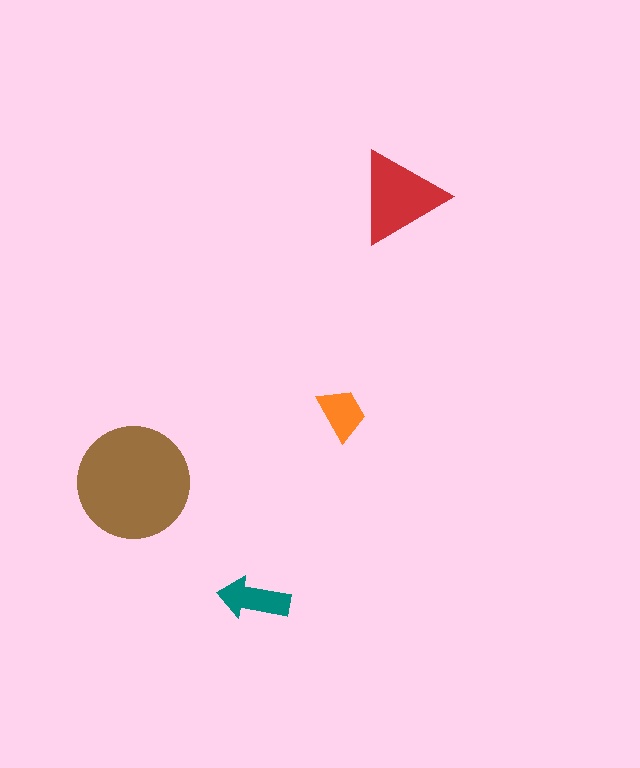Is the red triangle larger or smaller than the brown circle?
Smaller.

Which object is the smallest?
The orange trapezoid.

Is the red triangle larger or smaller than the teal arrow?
Larger.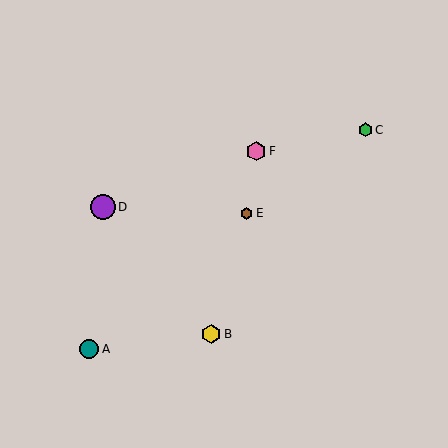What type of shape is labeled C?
Shape C is a green hexagon.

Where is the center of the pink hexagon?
The center of the pink hexagon is at (256, 151).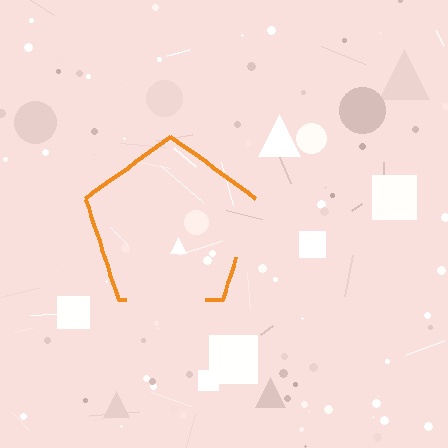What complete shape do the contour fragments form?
The contour fragments form a pentagon.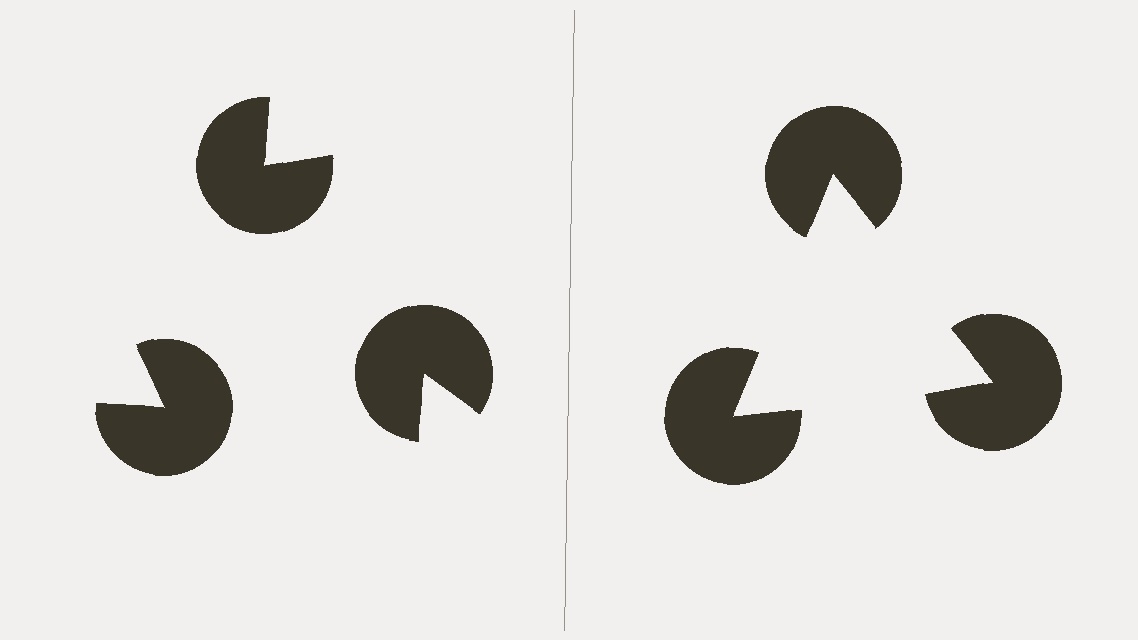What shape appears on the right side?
An illusory triangle.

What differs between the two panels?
The pac-man discs are positioned identically on both sides; only the wedge orientations differ. On the right they align to a triangle; on the left they are misaligned.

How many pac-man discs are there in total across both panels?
6 — 3 on each side.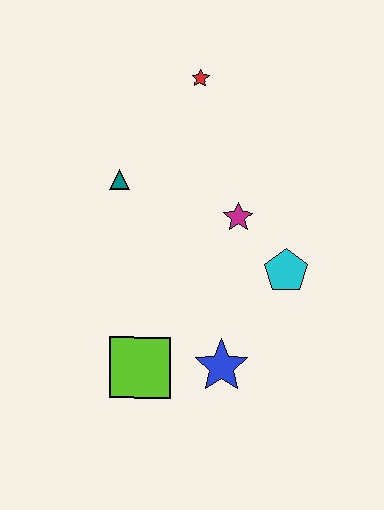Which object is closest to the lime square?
The blue star is closest to the lime square.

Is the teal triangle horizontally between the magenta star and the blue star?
No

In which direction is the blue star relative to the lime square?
The blue star is to the right of the lime square.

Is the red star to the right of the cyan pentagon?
No